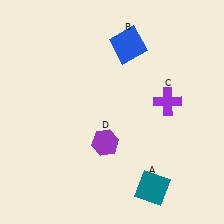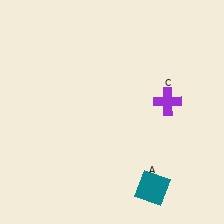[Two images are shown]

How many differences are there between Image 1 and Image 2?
There are 2 differences between the two images.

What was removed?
The purple hexagon (D), the blue square (B) were removed in Image 2.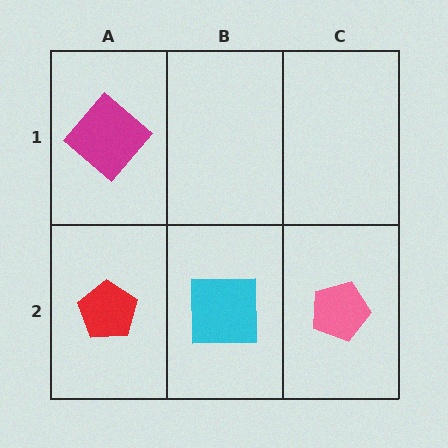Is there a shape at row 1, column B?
No, that cell is empty.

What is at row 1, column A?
A magenta diamond.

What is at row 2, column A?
A red pentagon.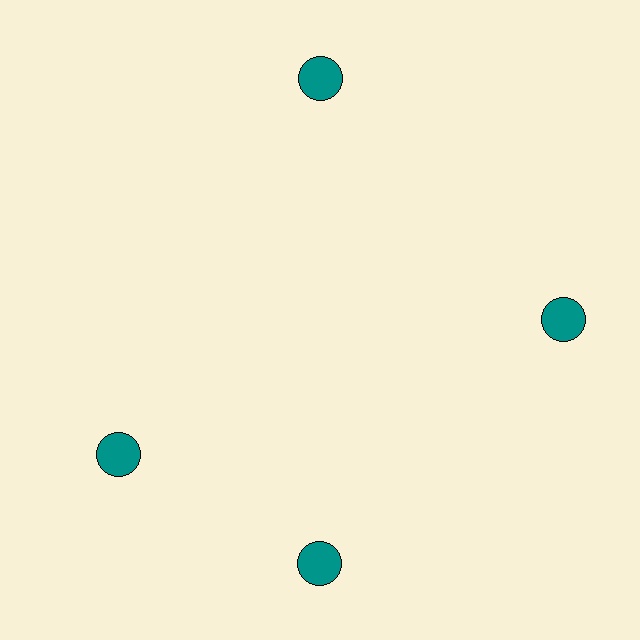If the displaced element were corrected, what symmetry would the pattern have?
It would have 4-fold rotational symmetry — the pattern would map onto itself every 90 degrees.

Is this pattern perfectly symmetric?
No. The 4 teal circles are arranged in a ring, but one element near the 9 o'clock position is rotated out of alignment along the ring, breaking the 4-fold rotational symmetry.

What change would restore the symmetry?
The symmetry would be restored by rotating it back into even spacing with its neighbors so that all 4 circles sit at equal angles and equal distance from the center.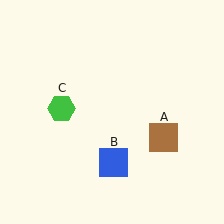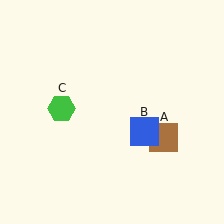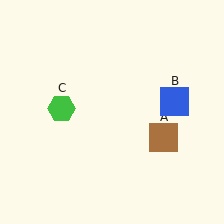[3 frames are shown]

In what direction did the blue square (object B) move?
The blue square (object B) moved up and to the right.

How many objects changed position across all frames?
1 object changed position: blue square (object B).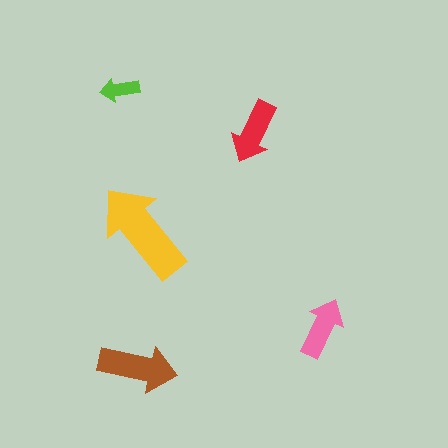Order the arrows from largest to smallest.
the yellow one, the brown one, the red one, the pink one, the lime one.